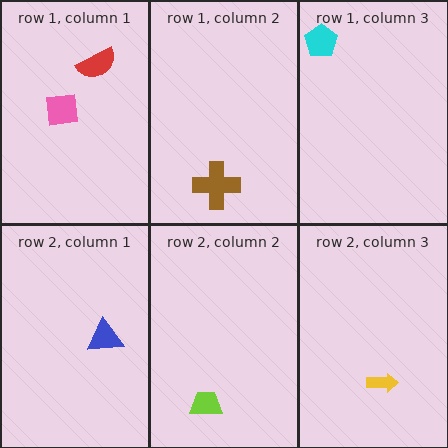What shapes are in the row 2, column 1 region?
The blue triangle.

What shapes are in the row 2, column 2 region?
The lime trapezoid.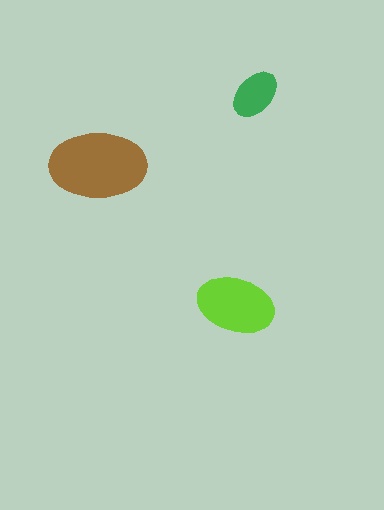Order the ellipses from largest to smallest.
the brown one, the lime one, the green one.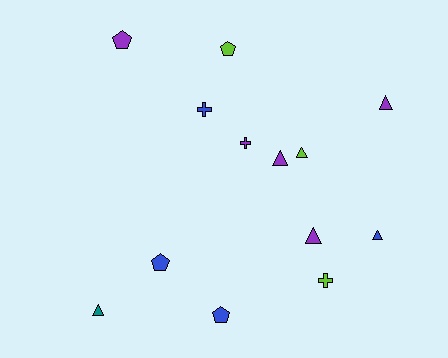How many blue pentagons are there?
There are 2 blue pentagons.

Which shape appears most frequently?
Triangle, with 6 objects.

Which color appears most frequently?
Purple, with 5 objects.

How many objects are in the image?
There are 13 objects.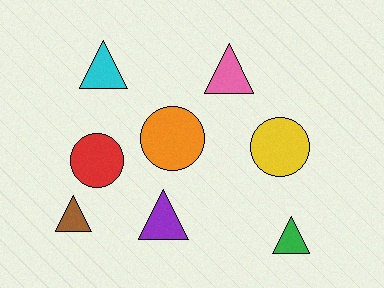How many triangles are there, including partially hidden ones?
There are 5 triangles.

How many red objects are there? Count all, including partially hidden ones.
There is 1 red object.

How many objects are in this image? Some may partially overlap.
There are 8 objects.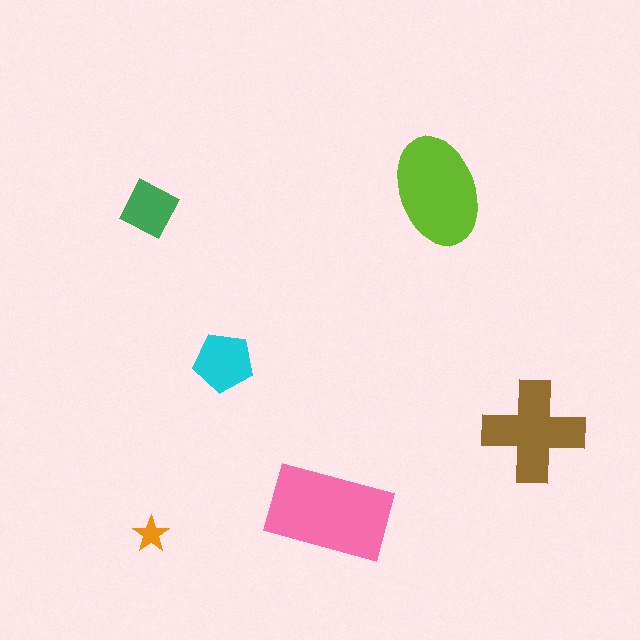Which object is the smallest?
The orange star.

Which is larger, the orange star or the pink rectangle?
The pink rectangle.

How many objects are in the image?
There are 6 objects in the image.